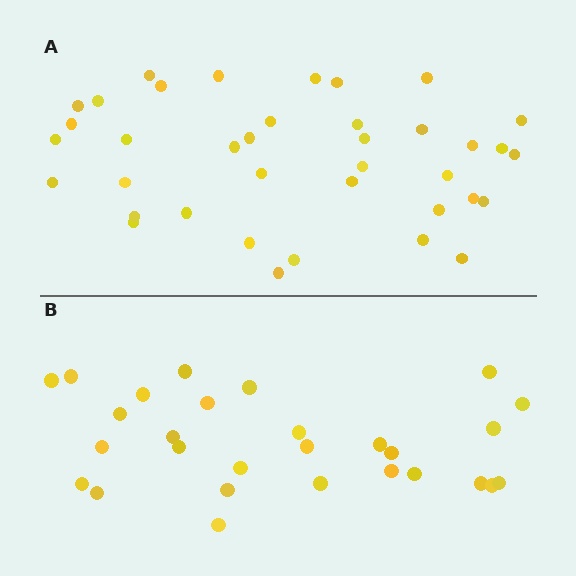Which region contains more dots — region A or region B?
Region A (the top region) has more dots.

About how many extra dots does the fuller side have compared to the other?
Region A has roughly 10 or so more dots than region B.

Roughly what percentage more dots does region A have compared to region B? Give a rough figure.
About 35% more.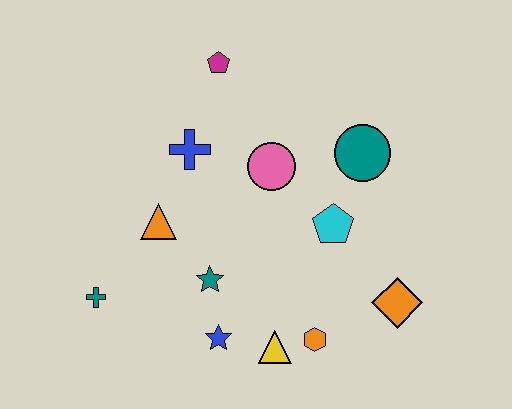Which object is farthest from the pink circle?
The teal cross is farthest from the pink circle.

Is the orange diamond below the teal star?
Yes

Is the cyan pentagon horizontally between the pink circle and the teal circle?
Yes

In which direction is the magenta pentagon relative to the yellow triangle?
The magenta pentagon is above the yellow triangle.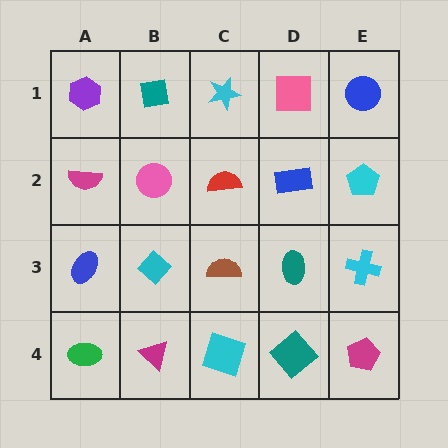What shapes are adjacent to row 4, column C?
A brown semicircle (row 3, column C), a magenta triangle (row 4, column B), a teal diamond (row 4, column D).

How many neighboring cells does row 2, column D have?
4.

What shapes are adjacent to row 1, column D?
A blue rectangle (row 2, column D), a cyan star (row 1, column C), a blue circle (row 1, column E).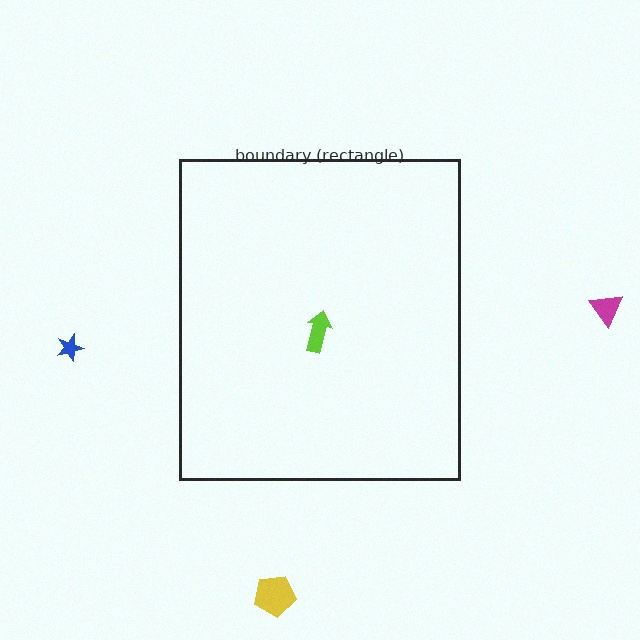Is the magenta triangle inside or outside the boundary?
Outside.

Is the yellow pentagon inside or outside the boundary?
Outside.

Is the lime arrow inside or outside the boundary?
Inside.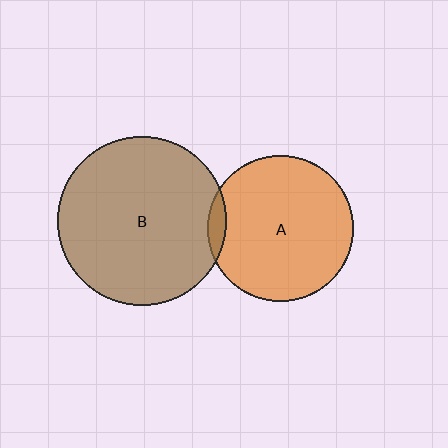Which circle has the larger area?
Circle B (brown).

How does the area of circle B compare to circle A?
Approximately 1.3 times.